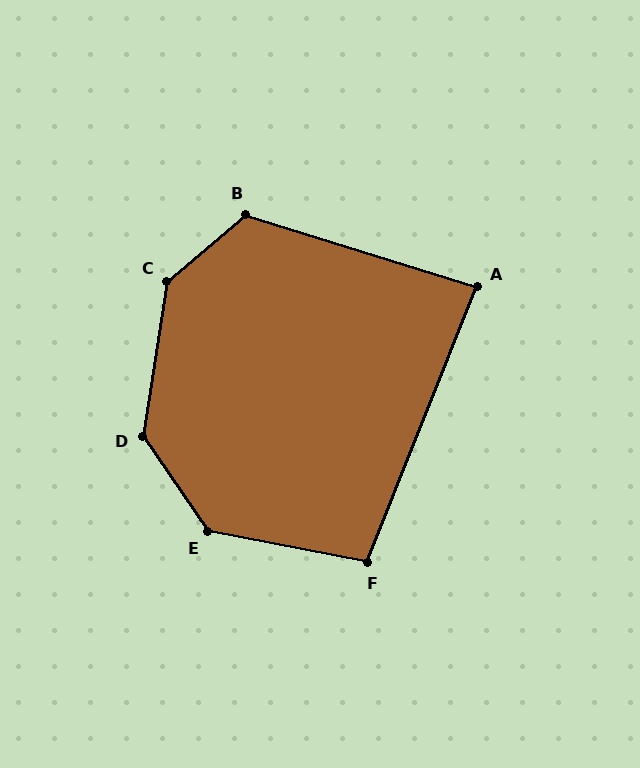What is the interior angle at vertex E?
Approximately 136 degrees (obtuse).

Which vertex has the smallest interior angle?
A, at approximately 86 degrees.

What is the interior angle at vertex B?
Approximately 123 degrees (obtuse).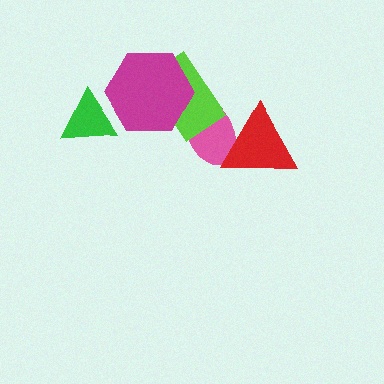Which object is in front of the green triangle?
The magenta hexagon is in front of the green triangle.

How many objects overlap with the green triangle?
1 object overlaps with the green triangle.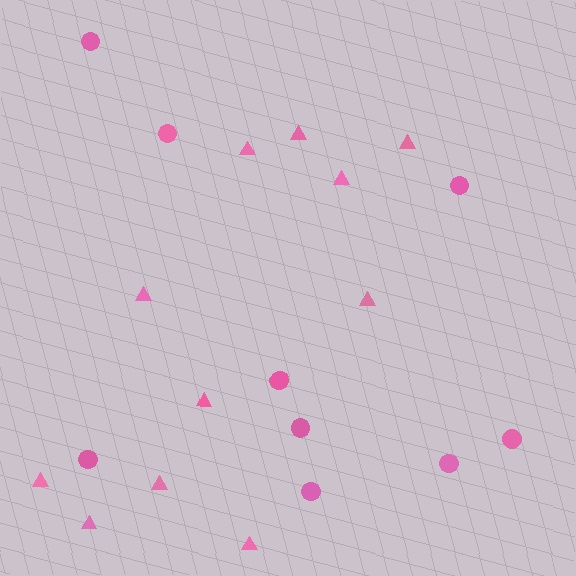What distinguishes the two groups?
There are 2 groups: one group of circles (9) and one group of triangles (11).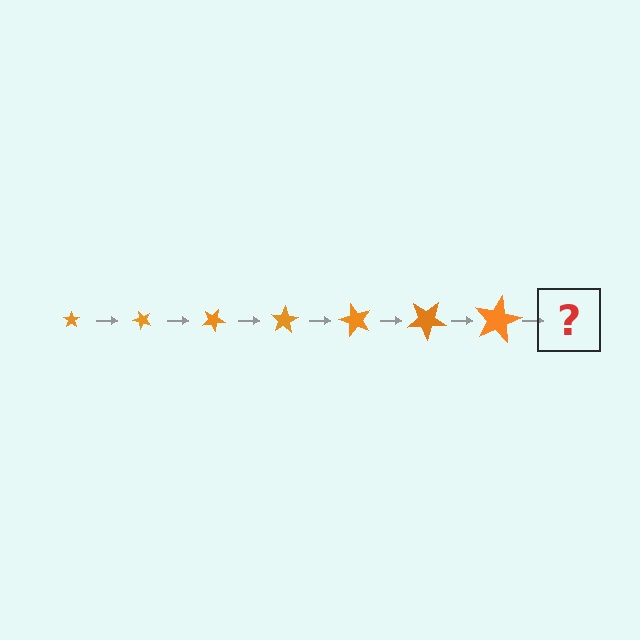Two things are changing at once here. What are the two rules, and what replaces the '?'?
The two rules are that the star grows larger each step and it rotates 50 degrees each step. The '?' should be a star, larger than the previous one and rotated 350 degrees from the start.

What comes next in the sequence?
The next element should be a star, larger than the previous one and rotated 350 degrees from the start.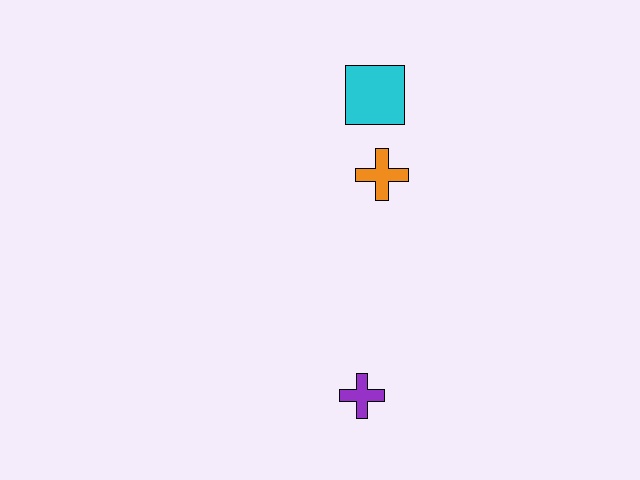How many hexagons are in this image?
There are no hexagons.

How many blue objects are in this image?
There are no blue objects.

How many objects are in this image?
There are 3 objects.